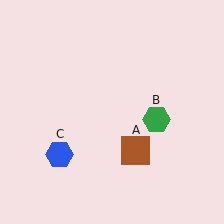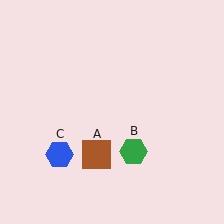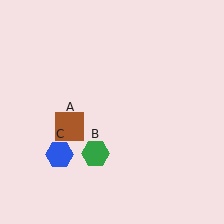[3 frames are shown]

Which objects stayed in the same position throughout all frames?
Blue hexagon (object C) remained stationary.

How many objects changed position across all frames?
2 objects changed position: brown square (object A), green hexagon (object B).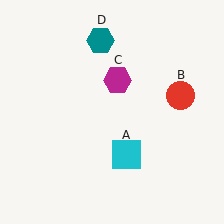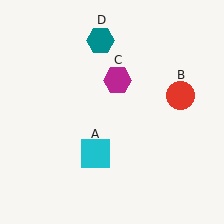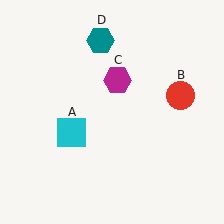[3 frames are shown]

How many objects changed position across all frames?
1 object changed position: cyan square (object A).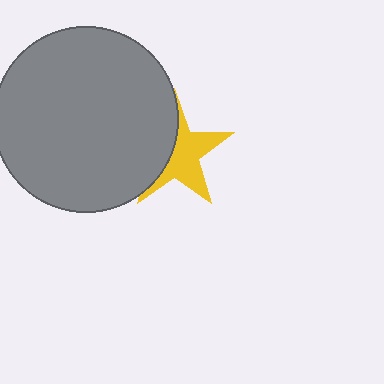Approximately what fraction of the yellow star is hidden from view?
Roughly 44% of the yellow star is hidden behind the gray circle.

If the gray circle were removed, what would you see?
You would see the complete yellow star.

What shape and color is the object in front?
The object in front is a gray circle.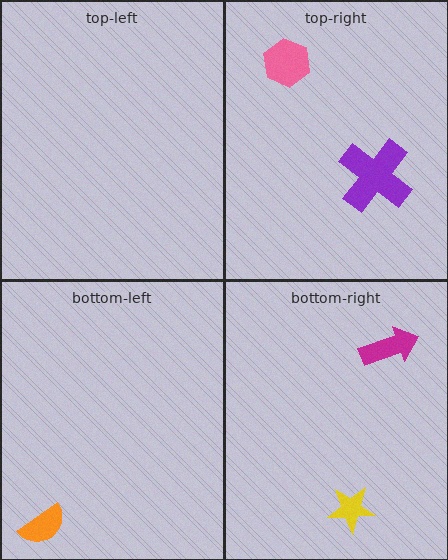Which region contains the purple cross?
The top-right region.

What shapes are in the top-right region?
The purple cross, the pink hexagon.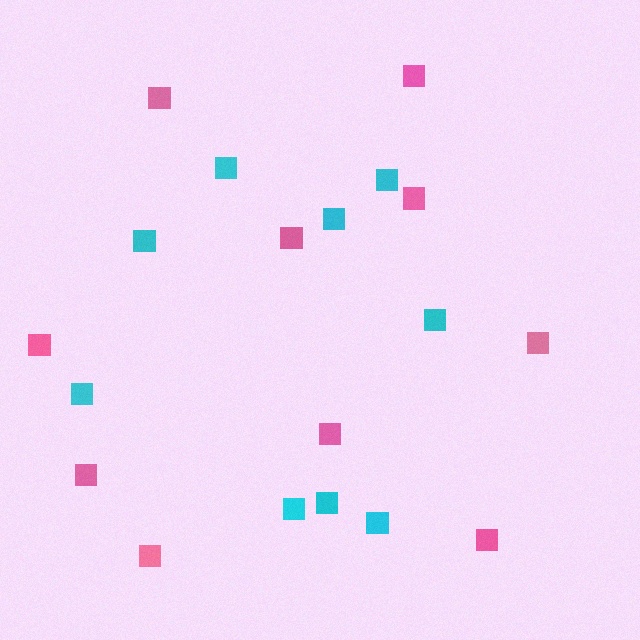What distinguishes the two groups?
There are 2 groups: one group of pink squares (10) and one group of cyan squares (9).